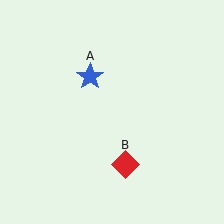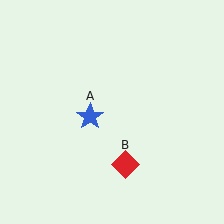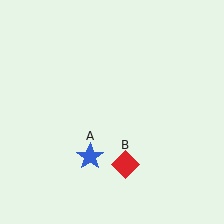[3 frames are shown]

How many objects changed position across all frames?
1 object changed position: blue star (object A).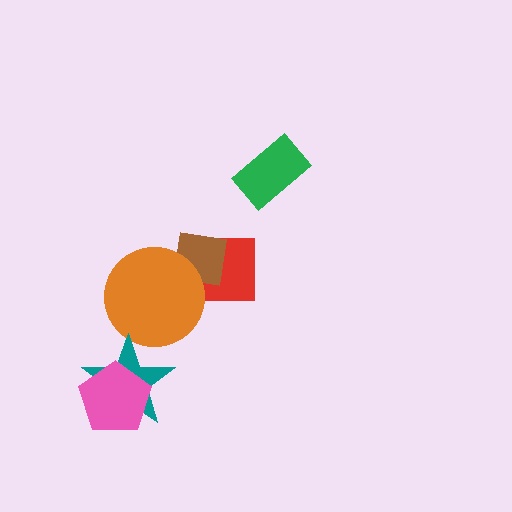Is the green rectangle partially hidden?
No, no other shape covers it.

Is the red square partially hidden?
Yes, it is partially covered by another shape.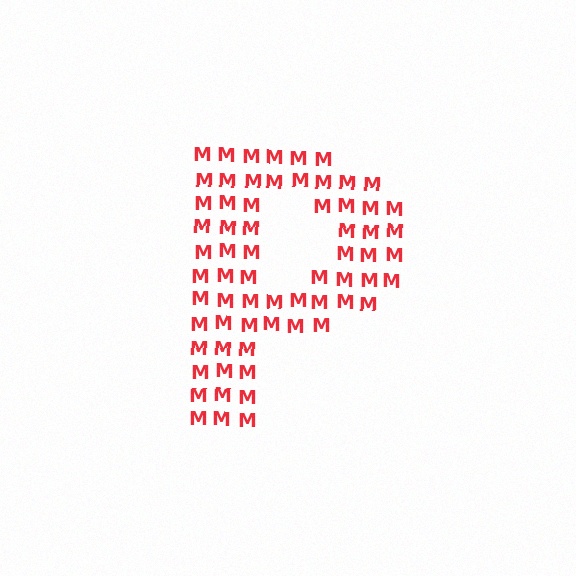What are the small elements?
The small elements are letter M's.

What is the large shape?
The large shape is the letter P.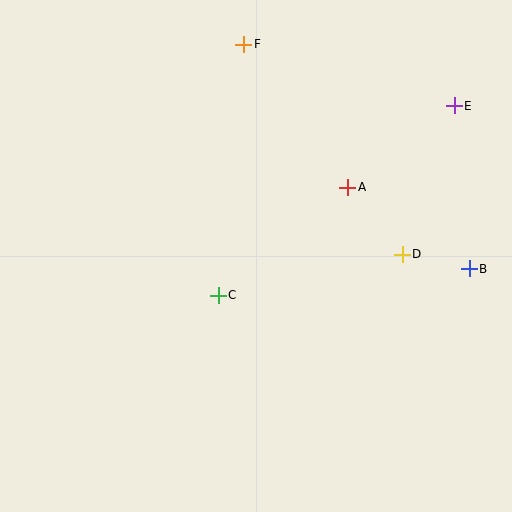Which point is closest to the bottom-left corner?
Point C is closest to the bottom-left corner.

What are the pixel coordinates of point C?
Point C is at (218, 295).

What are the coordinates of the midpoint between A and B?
The midpoint between A and B is at (409, 228).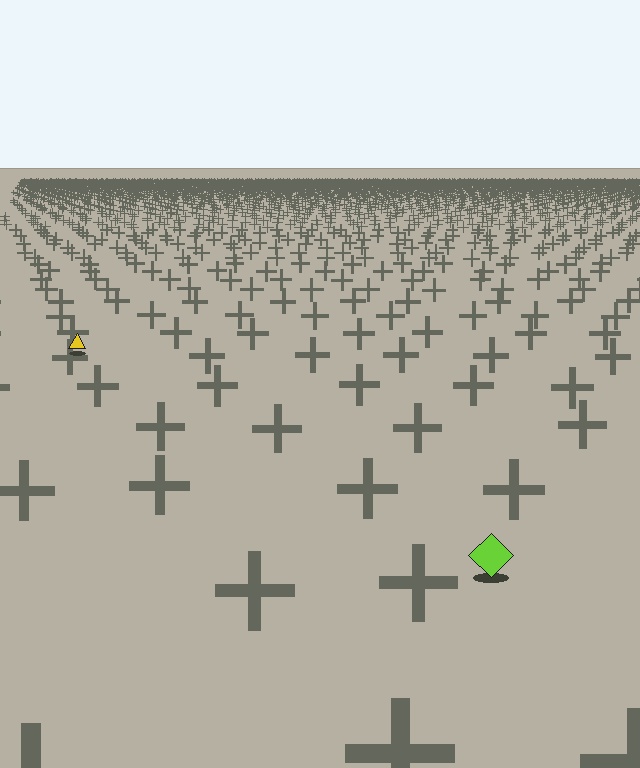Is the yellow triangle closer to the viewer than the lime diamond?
No. The lime diamond is closer — you can tell from the texture gradient: the ground texture is coarser near it.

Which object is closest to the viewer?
The lime diamond is closest. The texture marks near it are larger and more spread out.